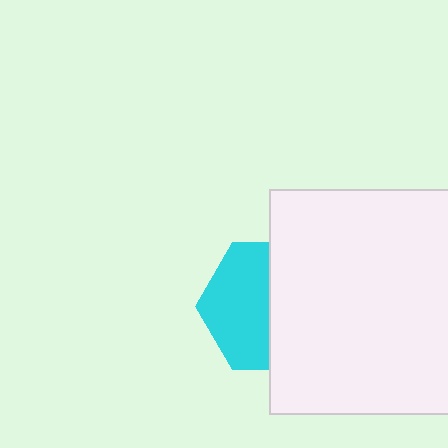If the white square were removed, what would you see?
You would see the complete cyan hexagon.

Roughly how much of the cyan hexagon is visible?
About half of it is visible (roughly 50%).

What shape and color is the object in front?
The object in front is a white square.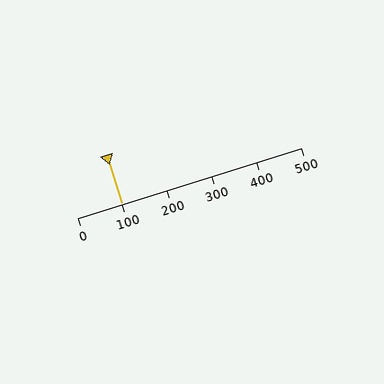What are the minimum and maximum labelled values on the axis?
The axis runs from 0 to 500.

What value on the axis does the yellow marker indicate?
The marker indicates approximately 100.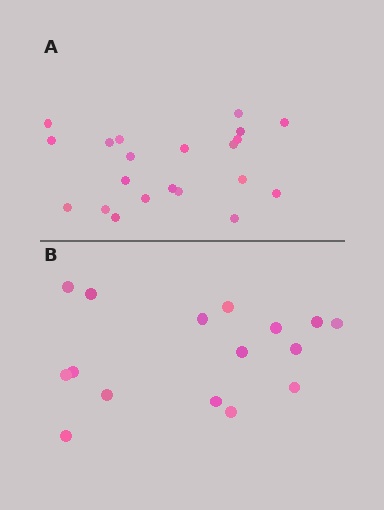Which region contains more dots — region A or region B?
Region A (the top region) has more dots.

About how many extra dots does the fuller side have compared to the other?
Region A has about 5 more dots than region B.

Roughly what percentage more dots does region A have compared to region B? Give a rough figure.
About 30% more.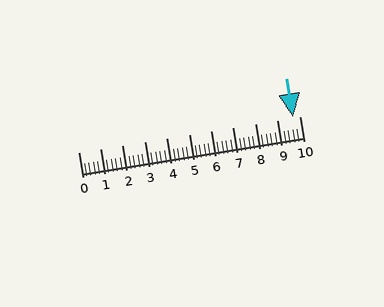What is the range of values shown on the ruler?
The ruler shows values from 0 to 10.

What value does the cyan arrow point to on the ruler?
The cyan arrow points to approximately 9.7.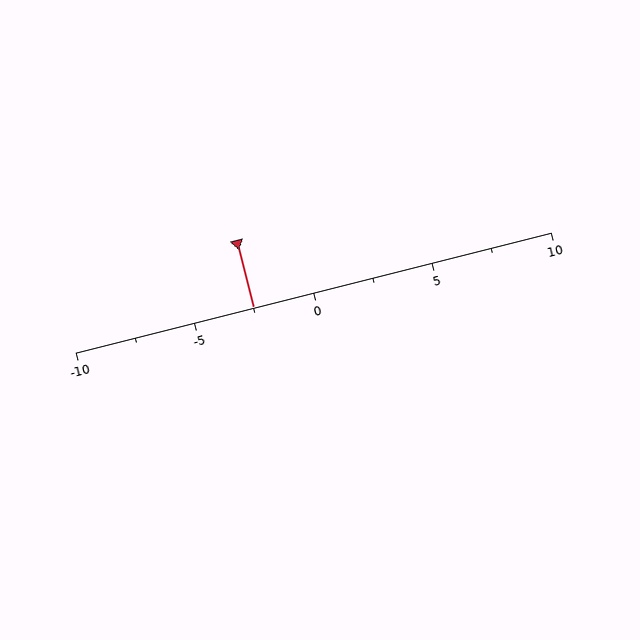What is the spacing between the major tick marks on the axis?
The major ticks are spaced 5 apart.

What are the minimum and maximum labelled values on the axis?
The axis runs from -10 to 10.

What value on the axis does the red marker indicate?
The marker indicates approximately -2.5.